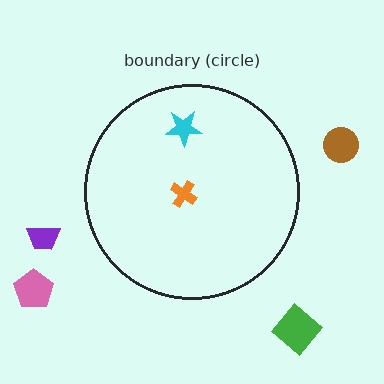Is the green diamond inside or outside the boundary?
Outside.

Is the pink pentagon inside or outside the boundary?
Outside.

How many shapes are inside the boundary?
2 inside, 4 outside.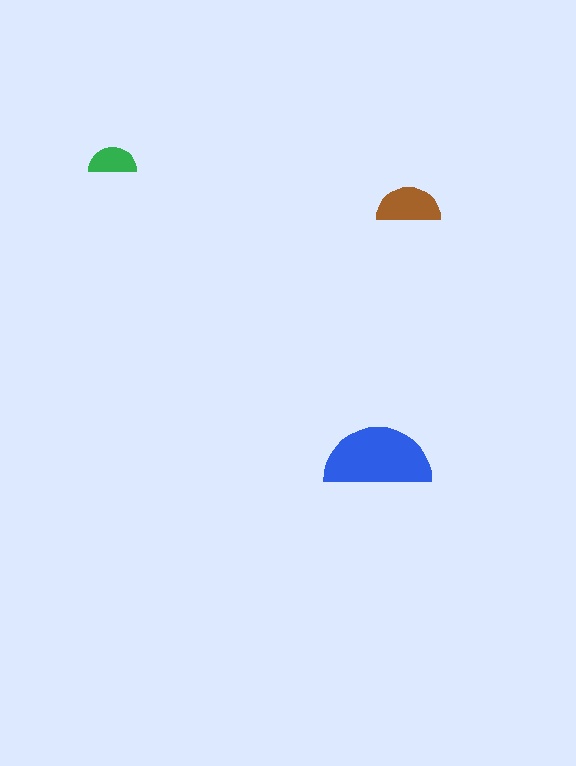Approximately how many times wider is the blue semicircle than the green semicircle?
About 2 times wider.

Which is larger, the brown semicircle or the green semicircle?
The brown one.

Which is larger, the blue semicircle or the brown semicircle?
The blue one.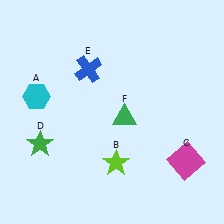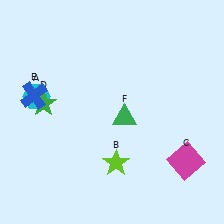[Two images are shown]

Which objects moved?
The objects that moved are: the green star (D), the blue cross (E).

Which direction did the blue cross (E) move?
The blue cross (E) moved left.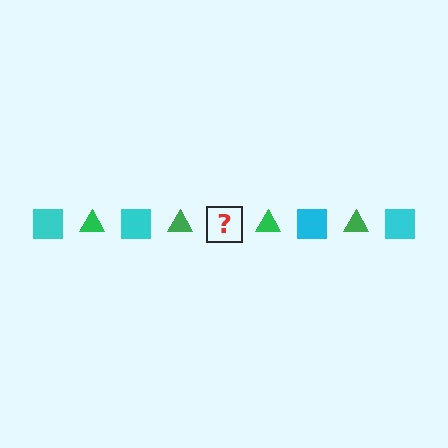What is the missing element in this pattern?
The missing element is a cyan square.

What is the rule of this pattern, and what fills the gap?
The rule is that the pattern alternates between cyan square and green triangle. The gap should be filled with a cyan square.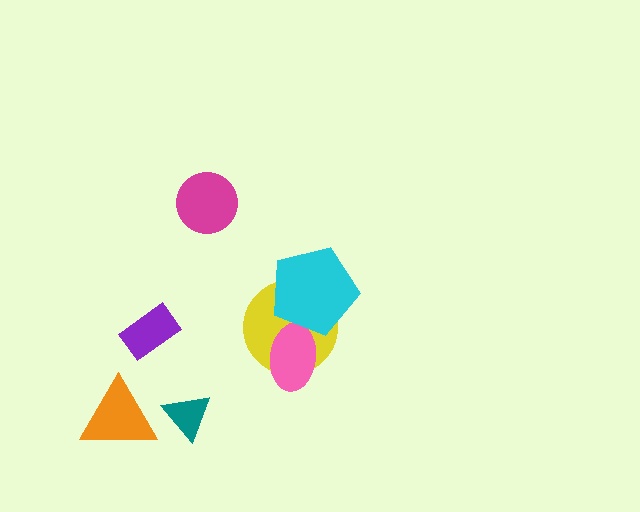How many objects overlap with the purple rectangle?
0 objects overlap with the purple rectangle.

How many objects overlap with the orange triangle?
0 objects overlap with the orange triangle.